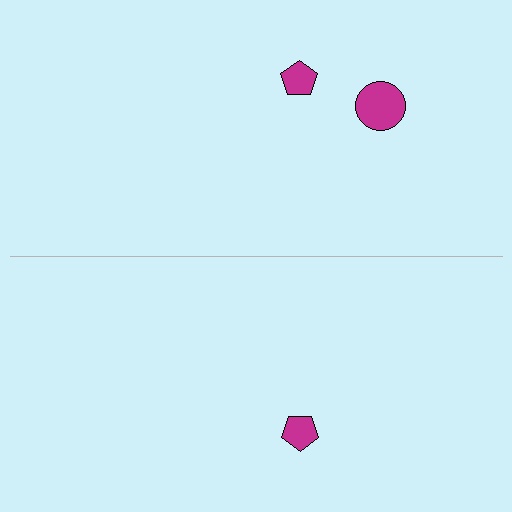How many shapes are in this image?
There are 3 shapes in this image.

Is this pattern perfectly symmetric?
No, the pattern is not perfectly symmetric. A magenta circle is missing from the bottom side.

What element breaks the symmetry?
A magenta circle is missing from the bottom side.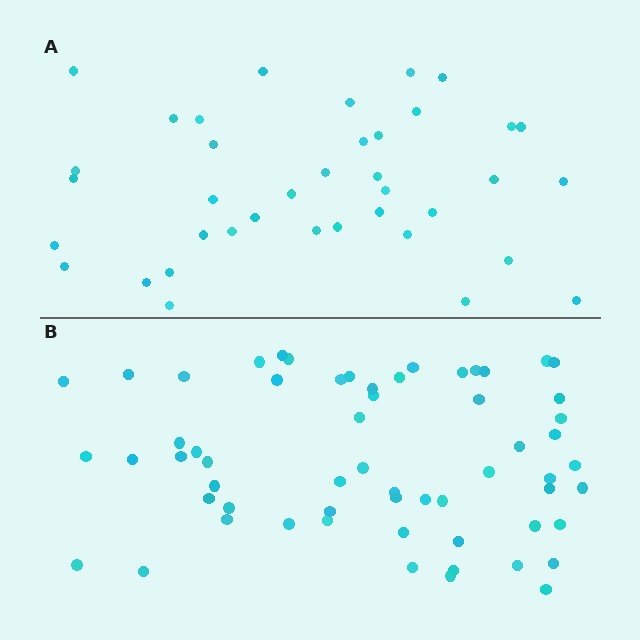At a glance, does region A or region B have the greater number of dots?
Region B (the bottom region) has more dots.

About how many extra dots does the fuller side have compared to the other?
Region B has approximately 20 more dots than region A.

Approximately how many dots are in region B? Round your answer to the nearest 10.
About 60 dots.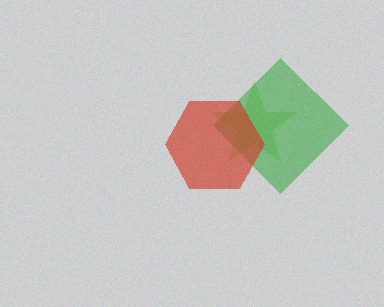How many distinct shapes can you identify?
There are 3 distinct shapes: a lime star, a green diamond, a red hexagon.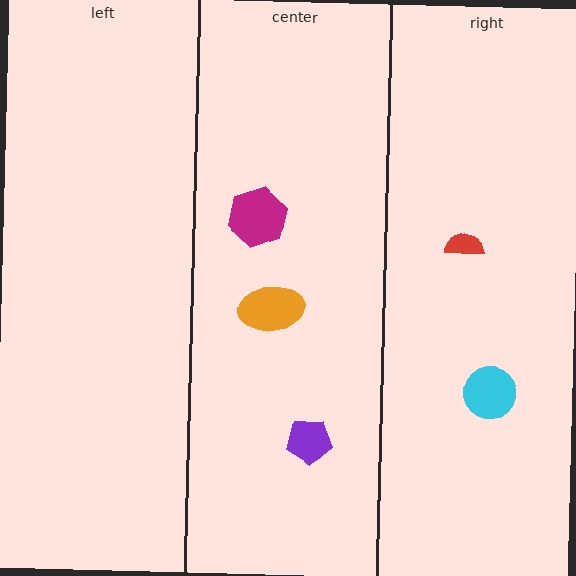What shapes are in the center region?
The magenta hexagon, the purple pentagon, the orange ellipse.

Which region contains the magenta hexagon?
The center region.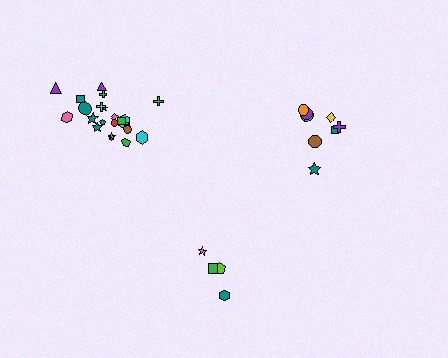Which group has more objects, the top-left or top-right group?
The top-left group.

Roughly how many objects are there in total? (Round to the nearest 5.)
Roughly 35 objects in total.